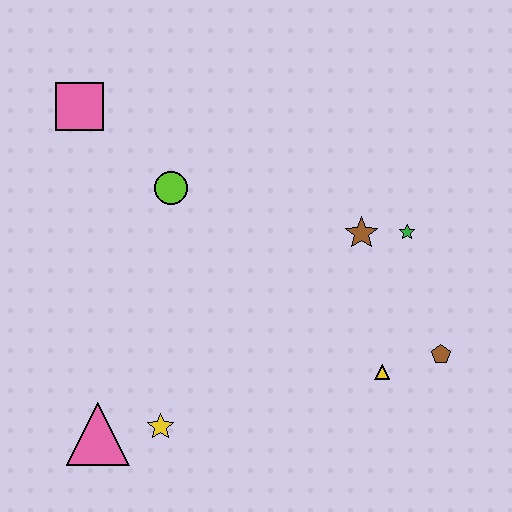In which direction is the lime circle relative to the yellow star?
The lime circle is above the yellow star.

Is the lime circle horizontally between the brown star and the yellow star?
Yes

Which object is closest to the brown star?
The green star is closest to the brown star.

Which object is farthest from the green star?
The pink triangle is farthest from the green star.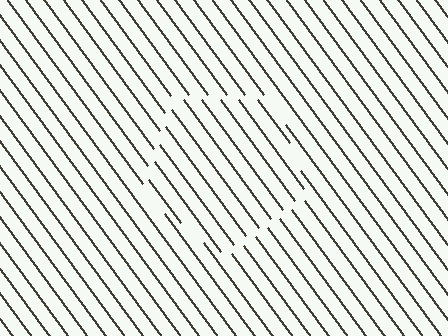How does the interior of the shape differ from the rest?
The interior of the shape contains the same grating, shifted by half a period — the contour is defined by the phase discontinuity where line-ends from the inner and outer gratings abut.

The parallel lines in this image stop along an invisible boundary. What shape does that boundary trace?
An illusory pentagon. The interior of the shape contains the same grating, shifted by half a period — the contour is defined by the phase discontinuity where line-ends from the inner and outer gratings abut.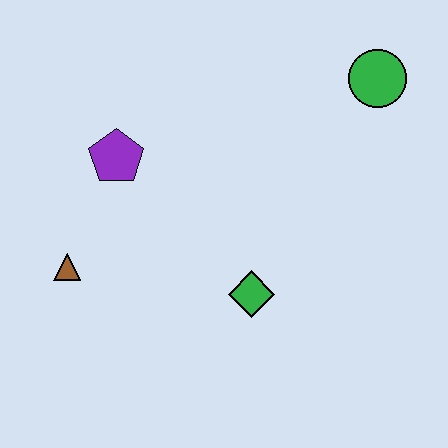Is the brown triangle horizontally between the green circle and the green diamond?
No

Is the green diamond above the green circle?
No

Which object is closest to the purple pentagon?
The brown triangle is closest to the purple pentagon.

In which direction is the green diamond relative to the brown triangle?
The green diamond is to the right of the brown triangle.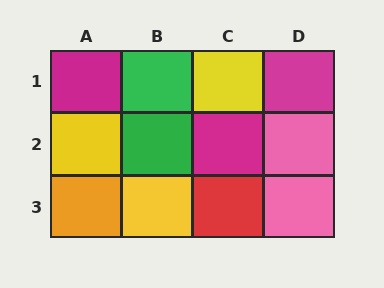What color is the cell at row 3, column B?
Yellow.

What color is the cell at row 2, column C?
Magenta.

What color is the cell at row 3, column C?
Red.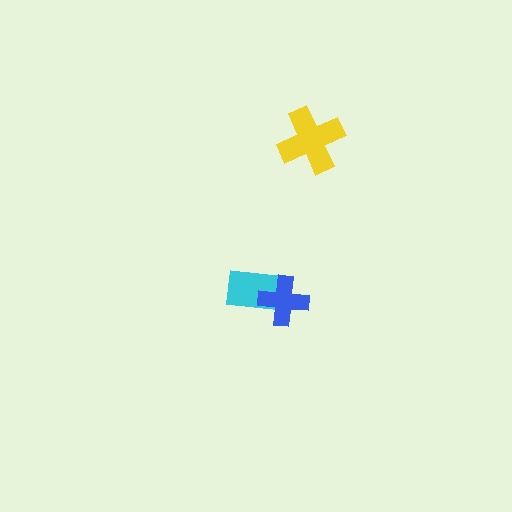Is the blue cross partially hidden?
No, no other shape covers it.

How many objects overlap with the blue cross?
1 object overlaps with the blue cross.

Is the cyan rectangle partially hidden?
Yes, it is partially covered by another shape.